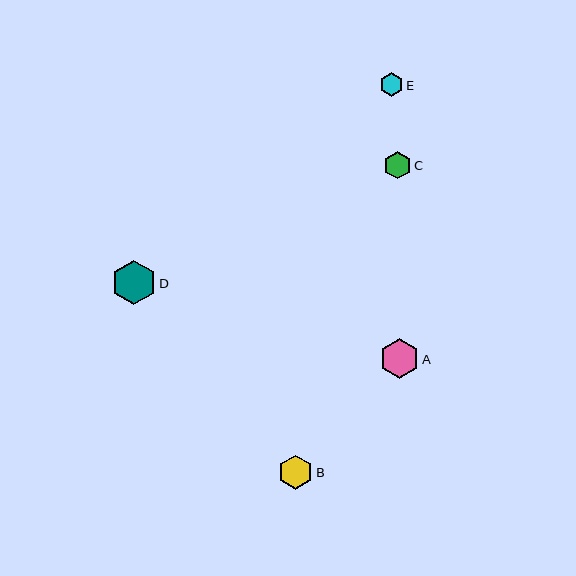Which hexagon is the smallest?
Hexagon E is the smallest with a size of approximately 23 pixels.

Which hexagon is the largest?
Hexagon D is the largest with a size of approximately 45 pixels.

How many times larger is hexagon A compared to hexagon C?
Hexagon A is approximately 1.4 times the size of hexagon C.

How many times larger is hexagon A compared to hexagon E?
Hexagon A is approximately 1.7 times the size of hexagon E.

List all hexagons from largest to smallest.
From largest to smallest: D, A, B, C, E.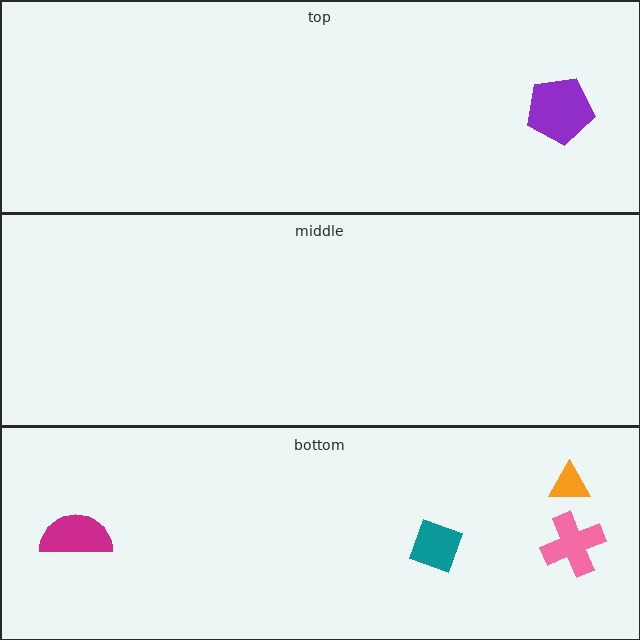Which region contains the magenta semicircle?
The bottom region.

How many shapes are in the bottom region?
4.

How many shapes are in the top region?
1.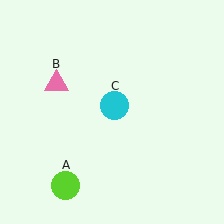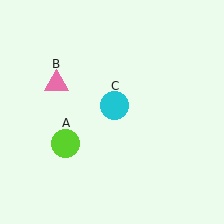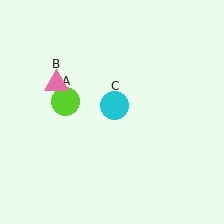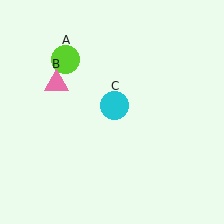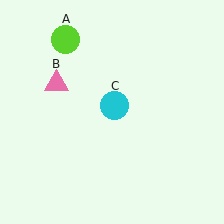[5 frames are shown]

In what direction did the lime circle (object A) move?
The lime circle (object A) moved up.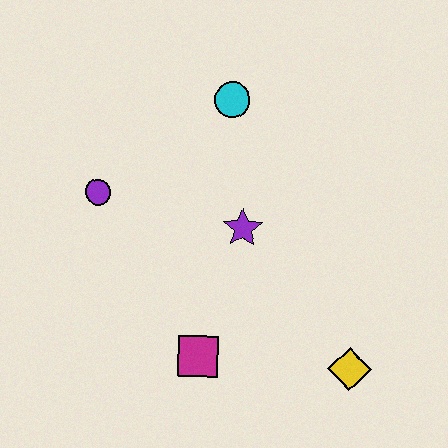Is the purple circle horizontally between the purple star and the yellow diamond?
No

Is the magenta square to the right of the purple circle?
Yes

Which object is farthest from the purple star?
The yellow diamond is farthest from the purple star.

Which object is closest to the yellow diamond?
The magenta square is closest to the yellow diamond.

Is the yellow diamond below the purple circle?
Yes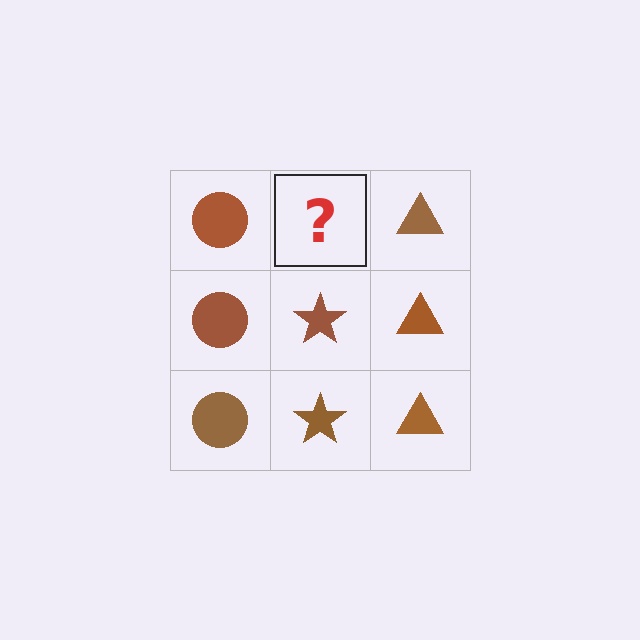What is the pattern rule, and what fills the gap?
The rule is that each column has a consistent shape. The gap should be filled with a brown star.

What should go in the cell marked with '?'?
The missing cell should contain a brown star.